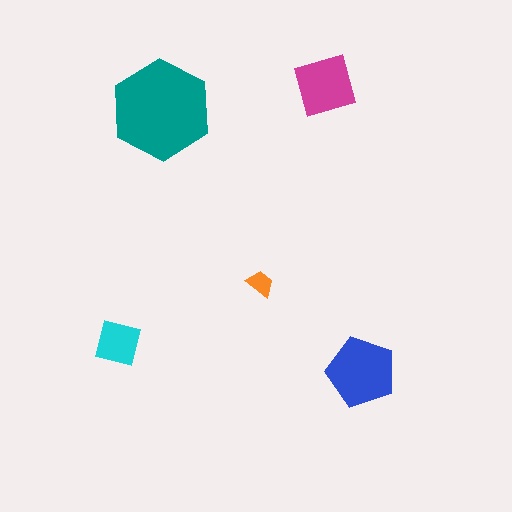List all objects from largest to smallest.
The teal hexagon, the blue pentagon, the magenta square, the cyan square, the orange trapezoid.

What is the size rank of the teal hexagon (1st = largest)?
1st.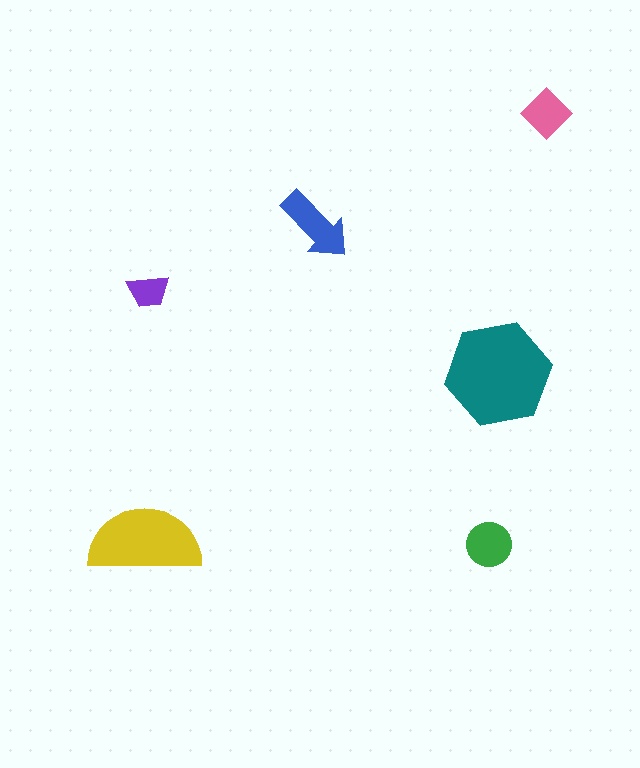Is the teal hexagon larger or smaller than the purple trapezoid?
Larger.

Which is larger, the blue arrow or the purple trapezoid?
The blue arrow.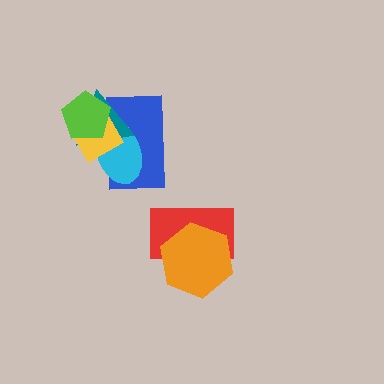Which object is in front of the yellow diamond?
The lime pentagon is in front of the yellow diamond.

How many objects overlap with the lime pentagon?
4 objects overlap with the lime pentagon.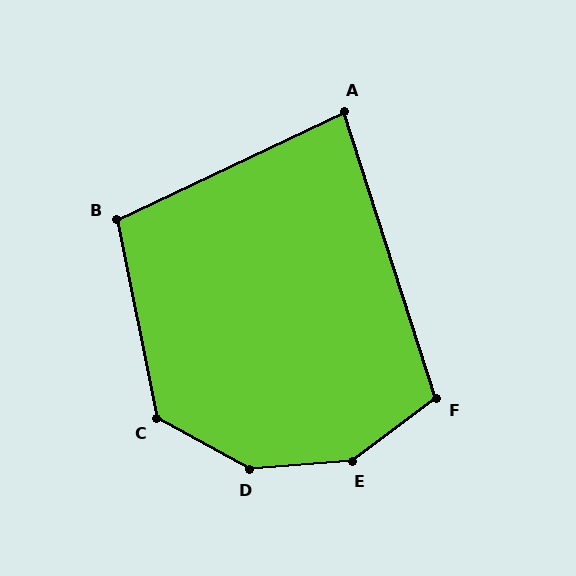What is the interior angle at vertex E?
Approximately 147 degrees (obtuse).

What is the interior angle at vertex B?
Approximately 104 degrees (obtuse).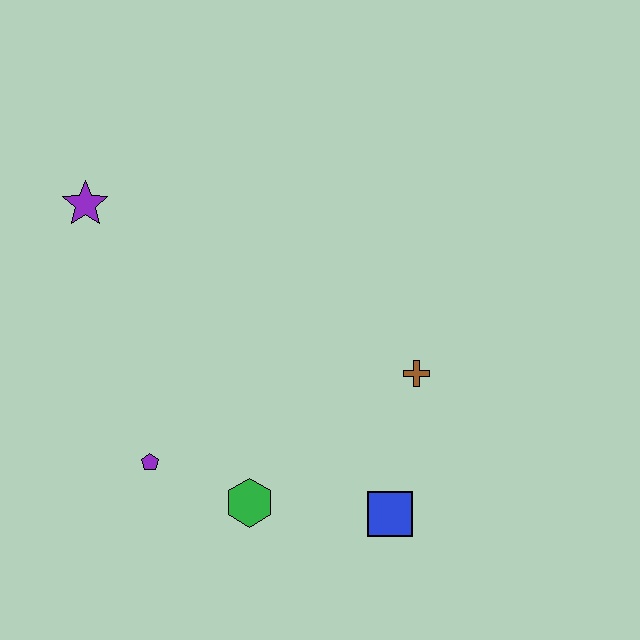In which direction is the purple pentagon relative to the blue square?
The purple pentagon is to the left of the blue square.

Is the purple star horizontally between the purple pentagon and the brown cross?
No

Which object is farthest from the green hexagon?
The purple star is farthest from the green hexagon.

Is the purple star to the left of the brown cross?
Yes